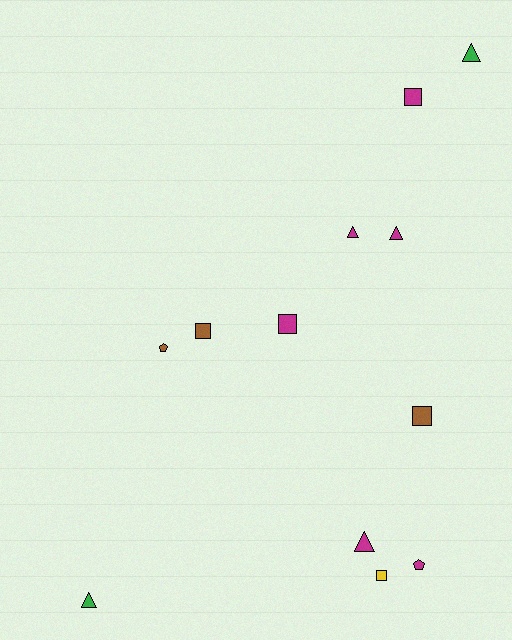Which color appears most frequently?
Magenta, with 6 objects.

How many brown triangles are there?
There are no brown triangles.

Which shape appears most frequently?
Triangle, with 5 objects.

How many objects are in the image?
There are 12 objects.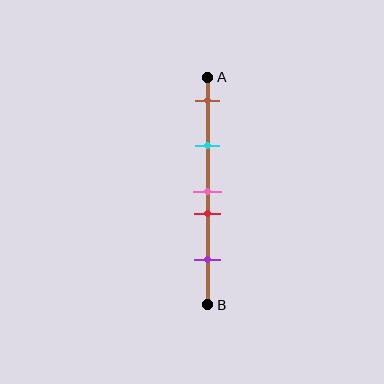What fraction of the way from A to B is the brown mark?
The brown mark is approximately 10% (0.1) of the way from A to B.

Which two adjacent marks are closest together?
The pink and red marks are the closest adjacent pair.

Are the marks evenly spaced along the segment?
No, the marks are not evenly spaced.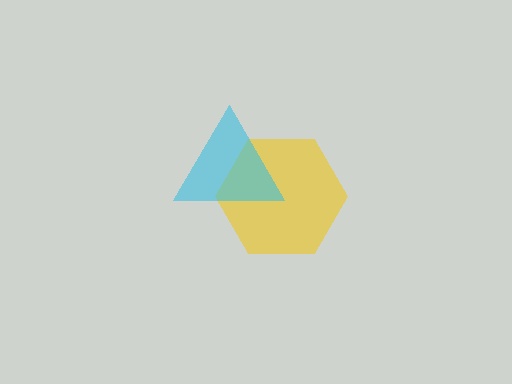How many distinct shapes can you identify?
There are 2 distinct shapes: a yellow hexagon, a cyan triangle.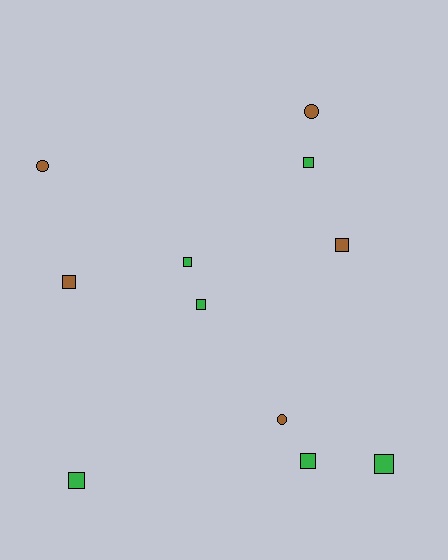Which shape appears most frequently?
Square, with 8 objects.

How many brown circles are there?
There are 3 brown circles.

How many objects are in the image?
There are 11 objects.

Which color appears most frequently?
Green, with 6 objects.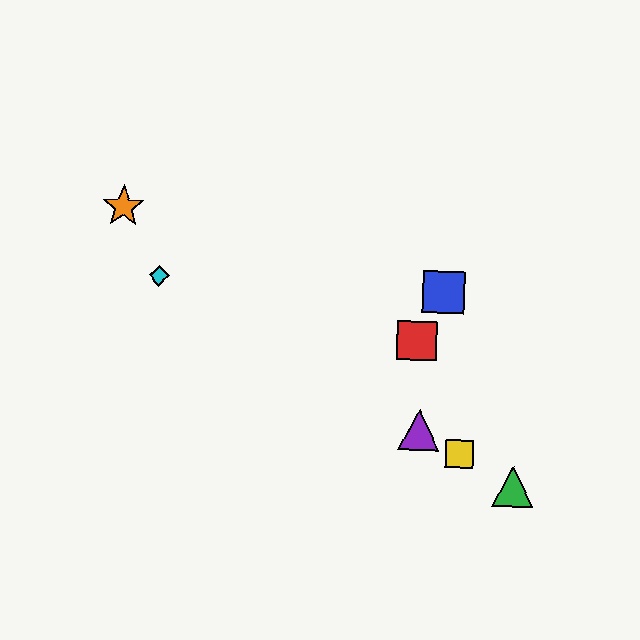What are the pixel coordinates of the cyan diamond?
The cyan diamond is at (159, 276).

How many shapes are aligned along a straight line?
4 shapes (the green triangle, the yellow square, the purple triangle, the cyan diamond) are aligned along a straight line.